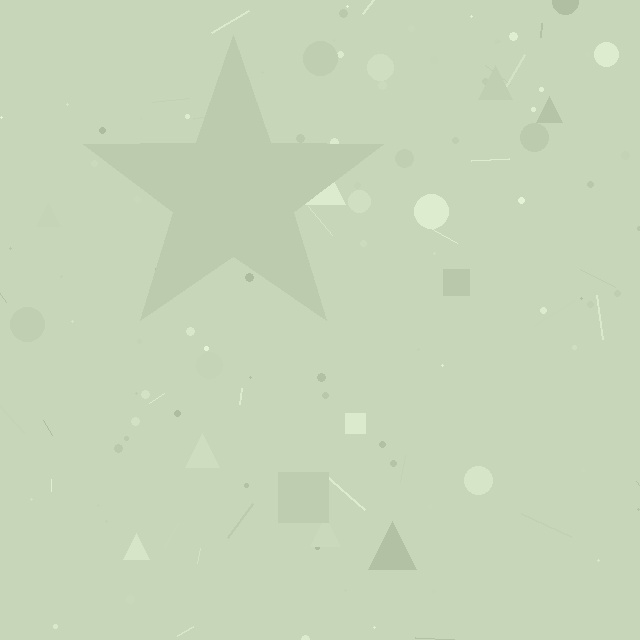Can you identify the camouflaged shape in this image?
The camouflaged shape is a star.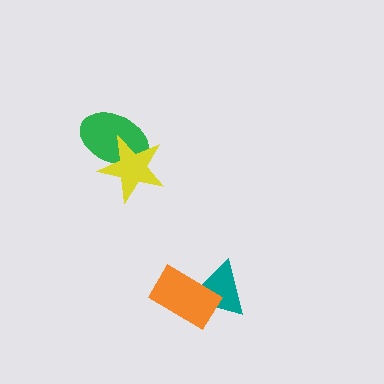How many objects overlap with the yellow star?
1 object overlaps with the yellow star.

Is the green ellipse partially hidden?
Yes, it is partially covered by another shape.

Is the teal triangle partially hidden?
Yes, it is partially covered by another shape.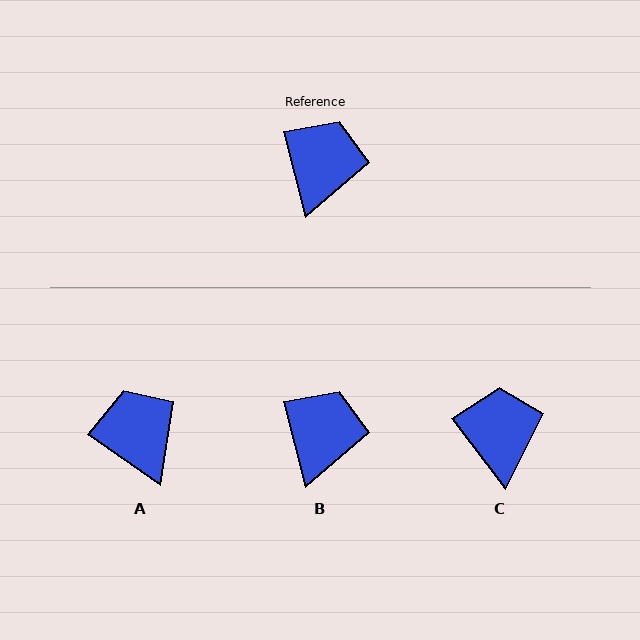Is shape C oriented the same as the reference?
No, it is off by about 23 degrees.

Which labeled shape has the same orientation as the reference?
B.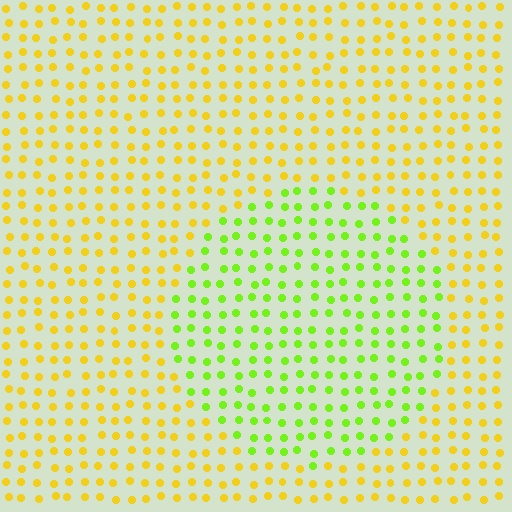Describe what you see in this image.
The image is filled with small yellow elements in a uniform arrangement. A circle-shaped region is visible where the elements are tinted to a slightly different hue, forming a subtle color boundary.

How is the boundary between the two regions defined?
The boundary is defined purely by a slight shift in hue (about 45 degrees). Spacing, size, and orientation are identical on both sides.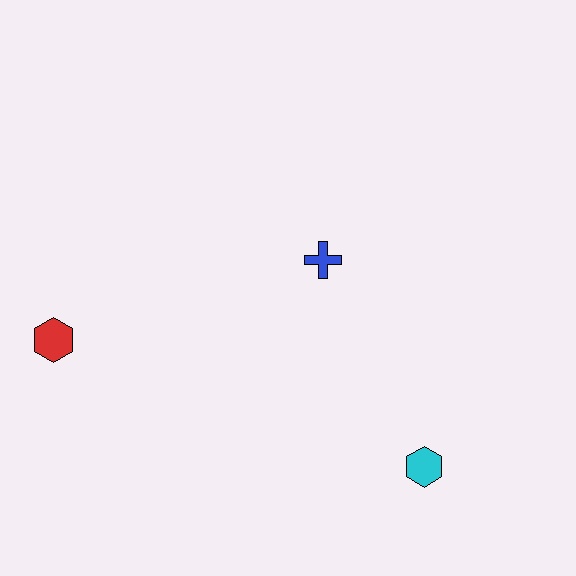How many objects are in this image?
There are 3 objects.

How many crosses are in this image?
There is 1 cross.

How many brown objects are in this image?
There are no brown objects.